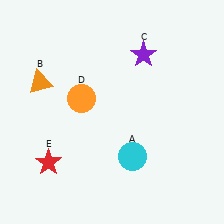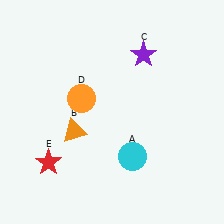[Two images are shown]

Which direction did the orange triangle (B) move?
The orange triangle (B) moved down.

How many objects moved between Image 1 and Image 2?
1 object moved between the two images.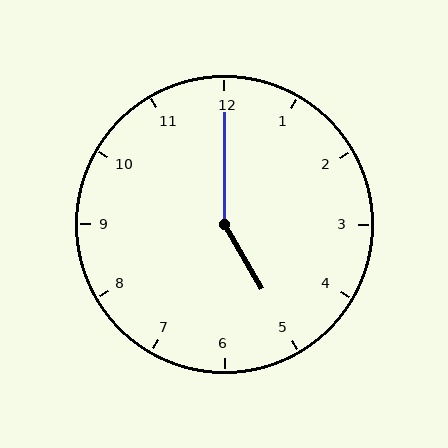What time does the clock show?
5:00.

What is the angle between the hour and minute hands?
Approximately 150 degrees.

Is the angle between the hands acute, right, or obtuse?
It is obtuse.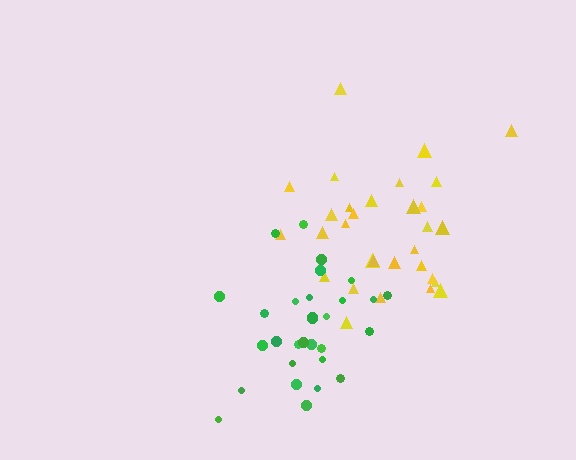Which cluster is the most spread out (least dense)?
Yellow.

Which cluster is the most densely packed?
Green.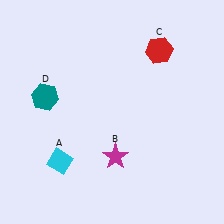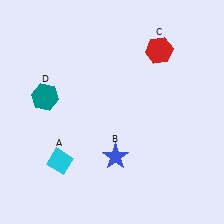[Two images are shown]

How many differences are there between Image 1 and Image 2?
There is 1 difference between the two images.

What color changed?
The star (B) changed from magenta in Image 1 to blue in Image 2.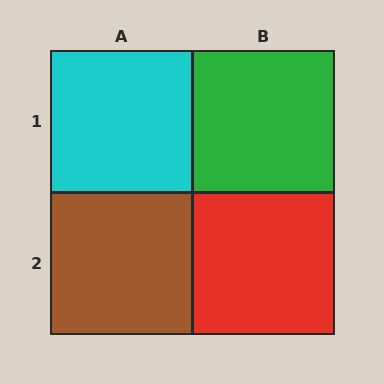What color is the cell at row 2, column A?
Brown.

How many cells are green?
1 cell is green.